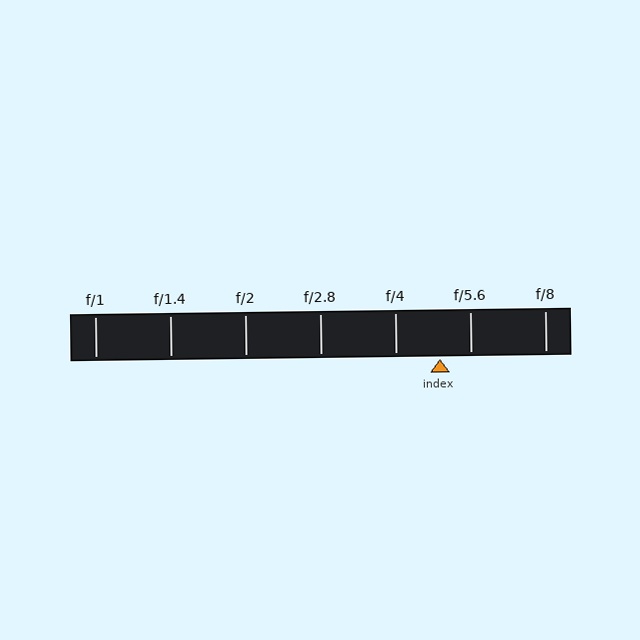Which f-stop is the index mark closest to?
The index mark is closest to f/5.6.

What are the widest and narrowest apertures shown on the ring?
The widest aperture shown is f/1 and the narrowest is f/8.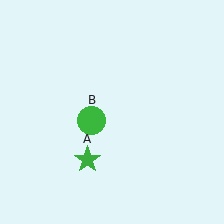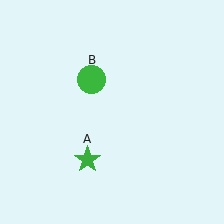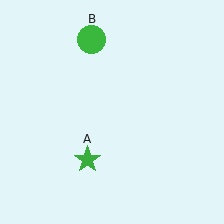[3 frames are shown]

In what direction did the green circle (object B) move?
The green circle (object B) moved up.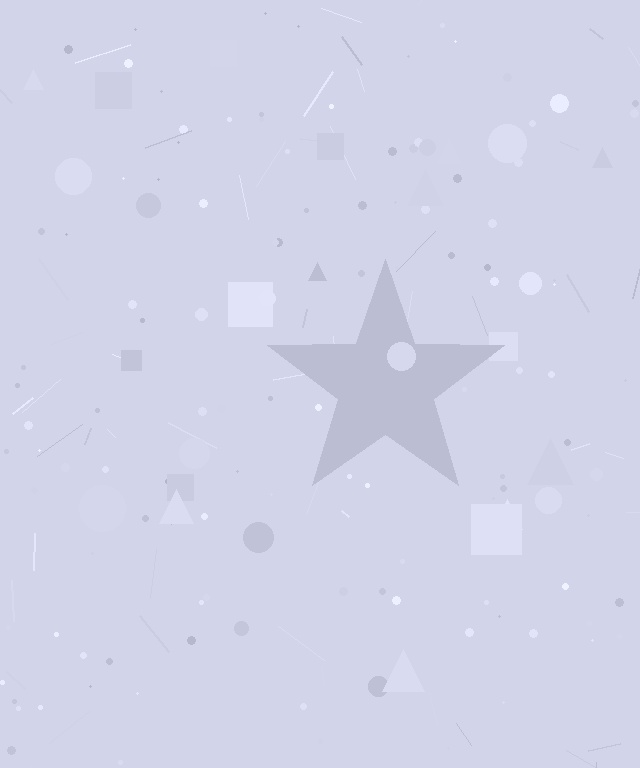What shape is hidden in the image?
A star is hidden in the image.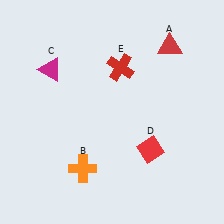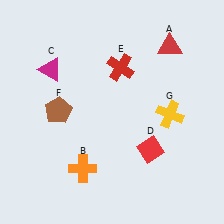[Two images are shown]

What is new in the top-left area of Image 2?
A brown pentagon (F) was added in the top-left area of Image 2.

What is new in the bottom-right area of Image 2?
A yellow cross (G) was added in the bottom-right area of Image 2.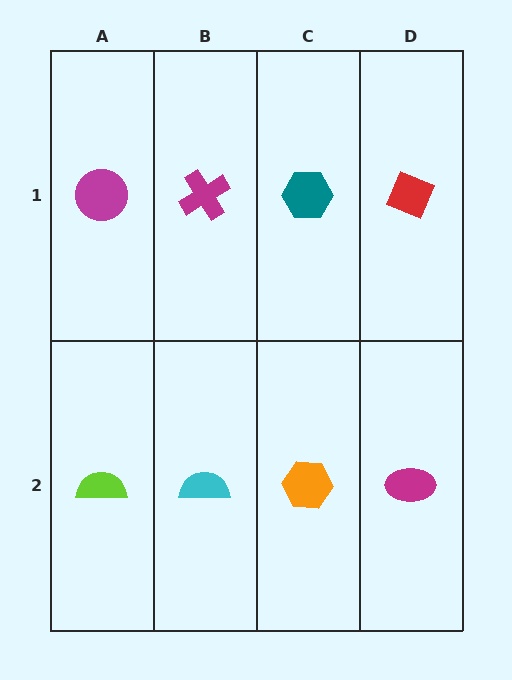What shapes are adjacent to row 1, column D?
A magenta ellipse (row 2, column D), a teal hexagon (row 1, column C).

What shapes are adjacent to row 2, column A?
A magenta circle (row 1, column A), a cyan semicircle (row 2, column B).